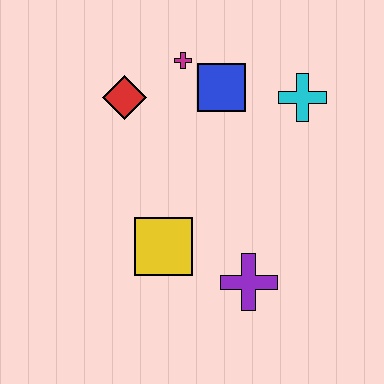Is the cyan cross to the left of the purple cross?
No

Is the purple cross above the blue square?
No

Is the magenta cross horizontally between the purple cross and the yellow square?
Yes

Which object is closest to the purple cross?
The yellow square is closest to the purple cross.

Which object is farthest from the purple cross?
The magenta cross is farthest from the purple cross.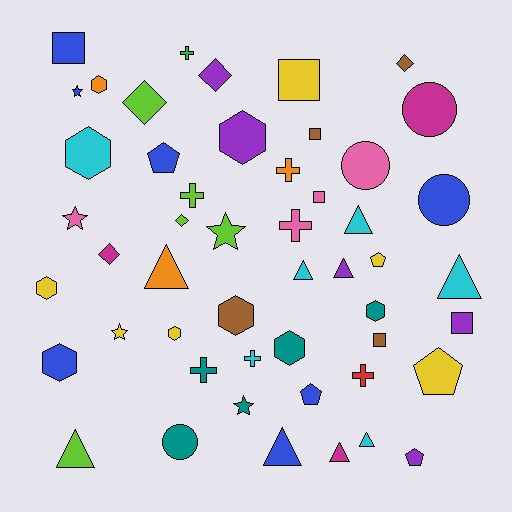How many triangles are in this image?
There are 9 triangles.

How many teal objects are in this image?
There are 5 teal objects.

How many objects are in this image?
There are 50 objects.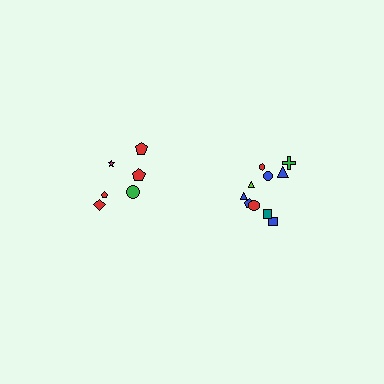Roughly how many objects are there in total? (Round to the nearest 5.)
Roughly 15 objects in total.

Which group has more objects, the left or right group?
The right group.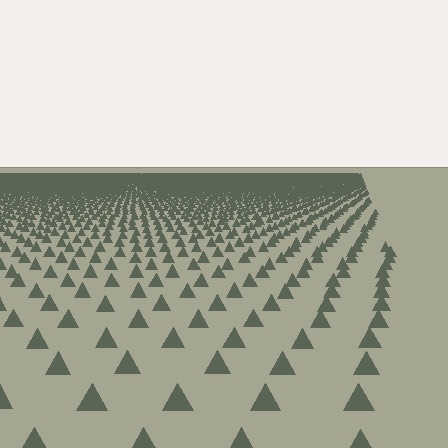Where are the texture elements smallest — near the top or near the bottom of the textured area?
Near the top.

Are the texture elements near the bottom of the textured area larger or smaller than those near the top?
Larger. Near the bottom, elements are closer to the viewer and appear at a bigger on-screen size.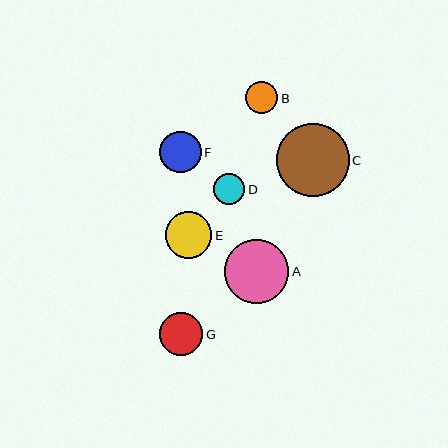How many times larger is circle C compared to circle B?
Circle C is approximately 2.3 times the size of circle B.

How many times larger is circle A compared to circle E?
Circle A is approximately 1.4 times the size of circle E.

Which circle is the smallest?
Circle D is the smallest with a size of approximately 31 pixels.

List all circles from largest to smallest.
From largest to smallest: C, A, E, G, F, B, D.